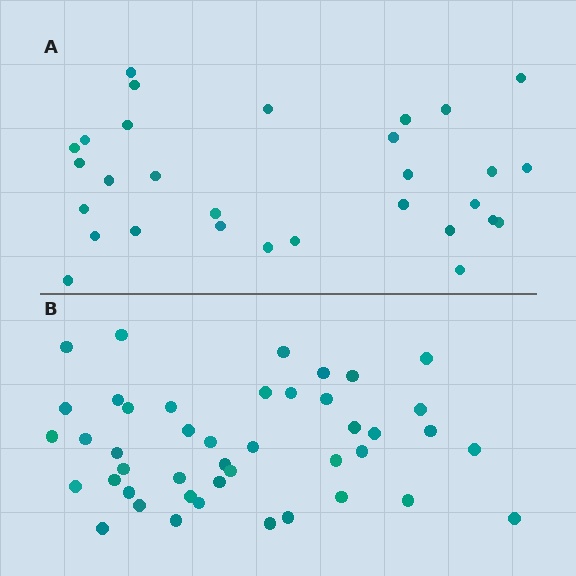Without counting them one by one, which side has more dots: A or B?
Region B (the bottom region) has more dots.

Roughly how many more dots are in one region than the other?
Region B has approximately 15 more dots than region A.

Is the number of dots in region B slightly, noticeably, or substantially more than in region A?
Region B has substantially more. The ratio is roughly 1.5 to 1.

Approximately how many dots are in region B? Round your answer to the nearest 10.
About 40 dots. (The exact count is 44, which rounds to 40.)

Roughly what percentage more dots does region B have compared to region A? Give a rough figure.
About 45% more.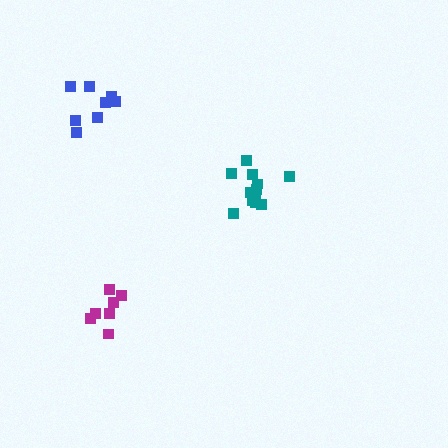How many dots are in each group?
Group 1: 8 dots, Group 2: 12 dots, Group 3: 7 dots (27 total).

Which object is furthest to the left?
The blue cluster is leftmost.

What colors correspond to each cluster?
The clusters are colored: blue, teal, magenta.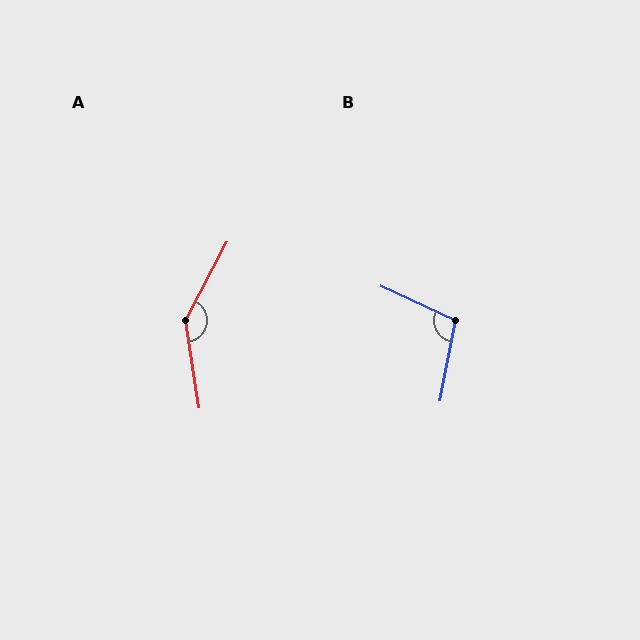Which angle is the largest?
A, at approximately 143 degrees.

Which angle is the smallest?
B, at approximately 104 degrees.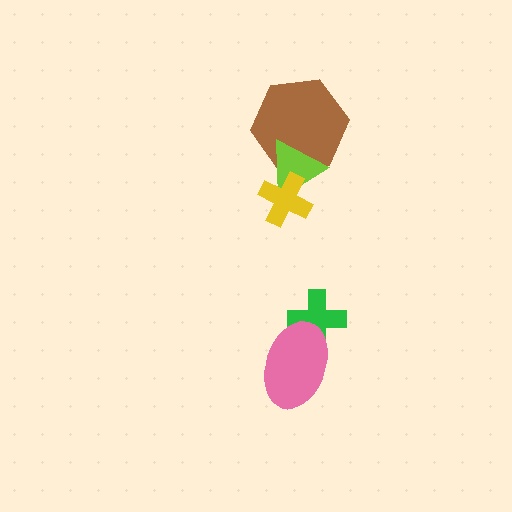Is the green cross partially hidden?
Yes, it is partially covered by another shape.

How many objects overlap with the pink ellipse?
1 object overlaps with the pink ellipse.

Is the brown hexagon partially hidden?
Yes, it is partially covered by another shape.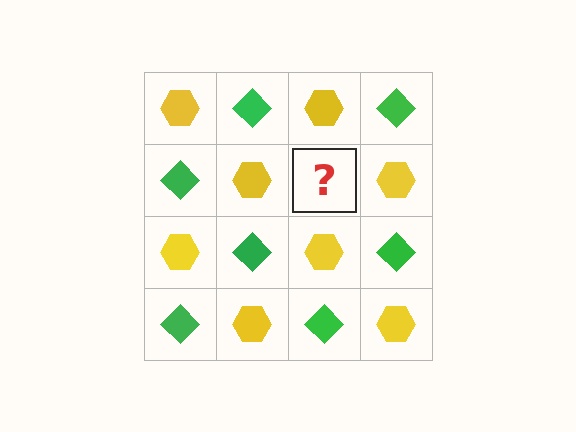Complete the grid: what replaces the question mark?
The question mark should be replaced with a green diamond.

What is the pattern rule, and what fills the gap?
The rule is that it alternates yellow hexagon and green diamond in a checkerboard pattern. The gap should be filled with a green diamond.